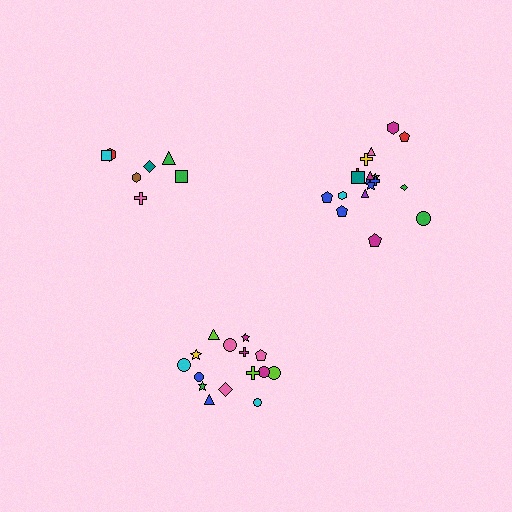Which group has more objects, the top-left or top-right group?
The top-right group.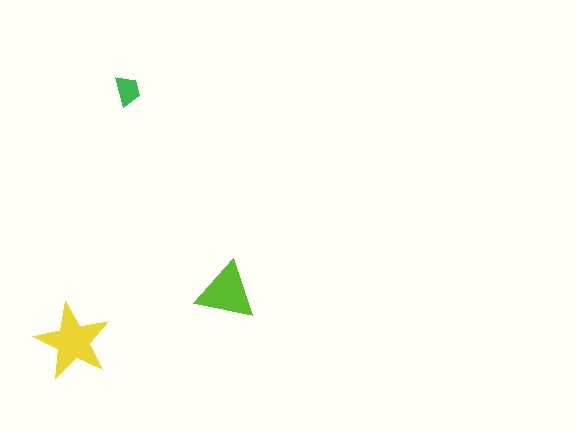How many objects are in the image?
There are 3 objects in the image.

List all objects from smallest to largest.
The green trapezoid, the lime triangle, the yellow star.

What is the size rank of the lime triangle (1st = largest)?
2nd.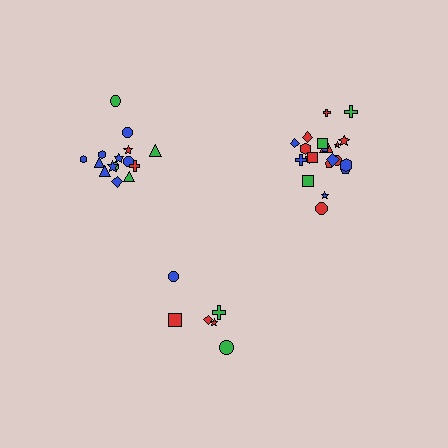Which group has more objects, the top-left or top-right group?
The top-right group.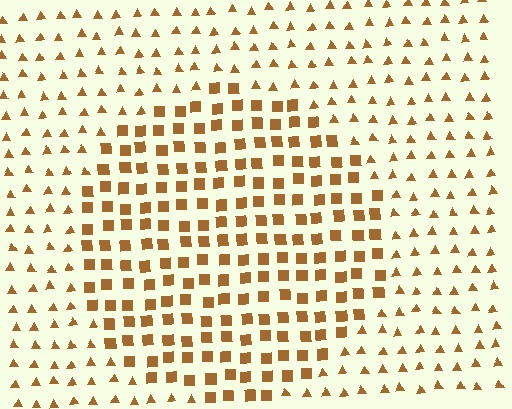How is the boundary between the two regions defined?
The boundary is defined by a change in element shape: squares inside vs. triangles outside. All elements share the same color and spacing.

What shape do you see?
I see a circle.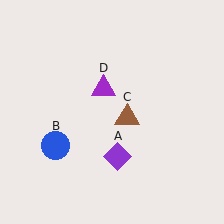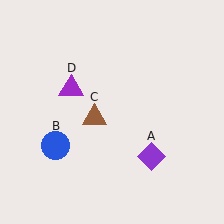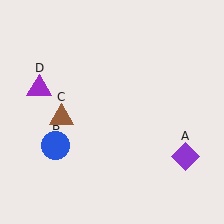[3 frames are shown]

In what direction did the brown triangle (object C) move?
The brown triangle (object C) moved left.